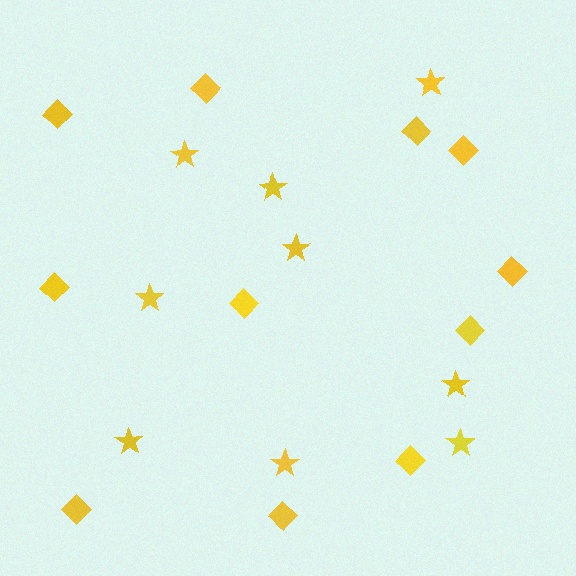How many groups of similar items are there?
There are 2 groups: one group of diamonds (11) and one group of stars (9).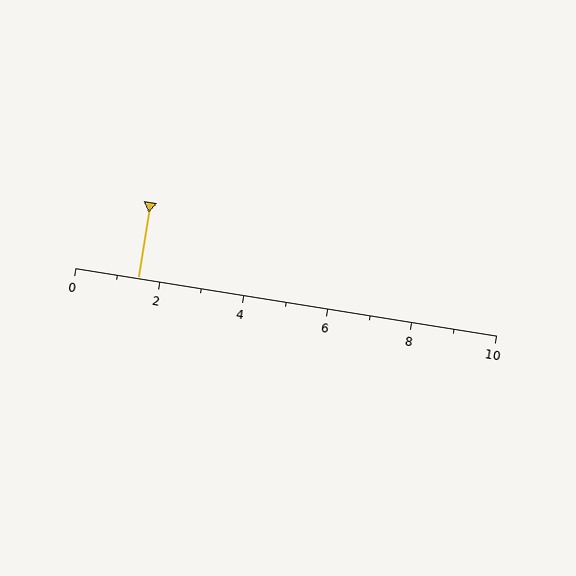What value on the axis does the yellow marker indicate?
The marker indicates approximately 1.5.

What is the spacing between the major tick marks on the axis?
The major ticks are spaced 2 apart.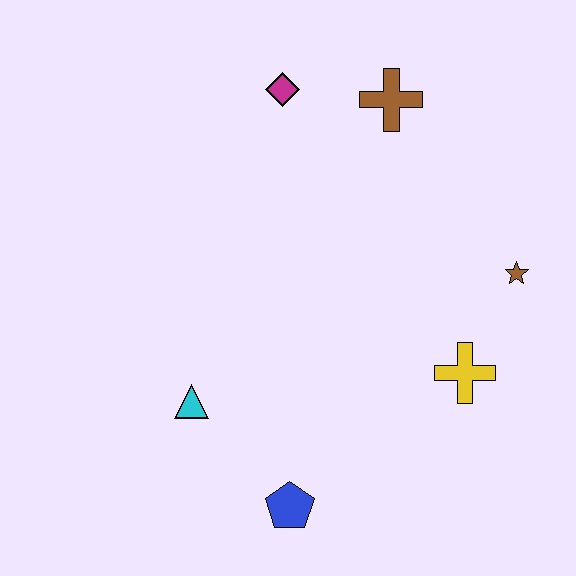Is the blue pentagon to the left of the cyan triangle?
No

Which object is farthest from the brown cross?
The blue pentagon is farthest from the brown cross.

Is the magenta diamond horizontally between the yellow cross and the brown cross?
No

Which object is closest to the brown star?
The yellow cross is closest to the brown star.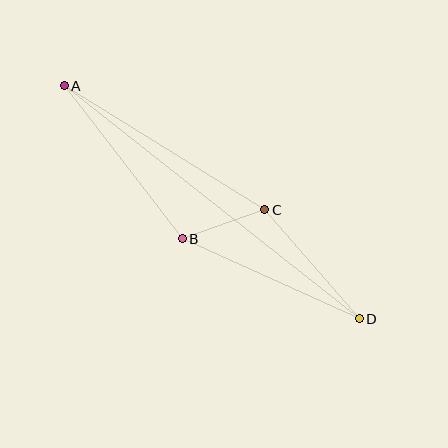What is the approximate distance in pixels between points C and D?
The distance between C and D is approximately 144 pixels.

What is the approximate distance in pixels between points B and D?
The distance between B and D is approximately 194 pixels.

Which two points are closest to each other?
Points B and C are closest to each other.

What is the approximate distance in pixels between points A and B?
The distance between A and B is approximately 193 pixels.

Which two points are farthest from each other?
Points A and D are farthest from each other.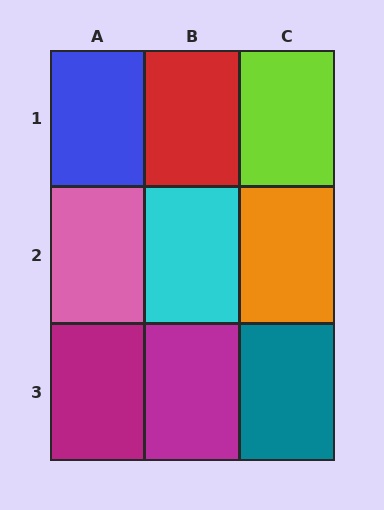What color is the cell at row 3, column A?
Magenta.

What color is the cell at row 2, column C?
Orange.